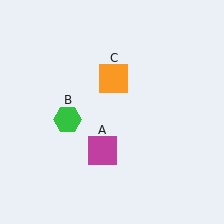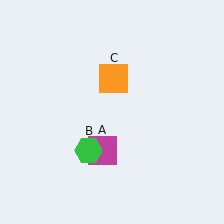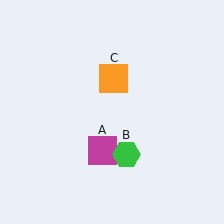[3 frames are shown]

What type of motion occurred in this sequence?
The green hexagon (object B) rotated counterclockwise around the center of the scene.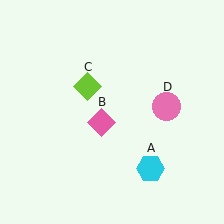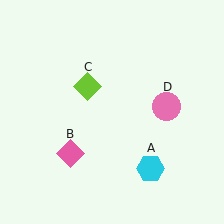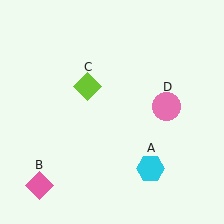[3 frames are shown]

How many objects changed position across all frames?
1 object changed position: pink diamond (object B).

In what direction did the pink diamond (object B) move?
The pink diamond (object B) moved down and to the left.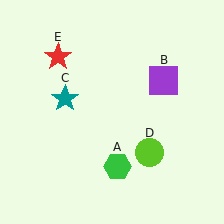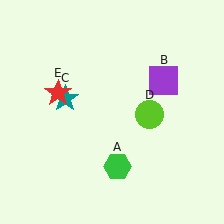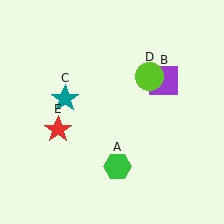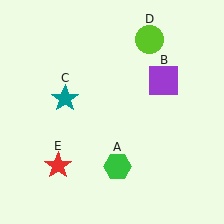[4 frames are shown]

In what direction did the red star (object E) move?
The red star (object E) moved down.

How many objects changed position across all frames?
2 objects changed position: lime circle (object D), red star (object E).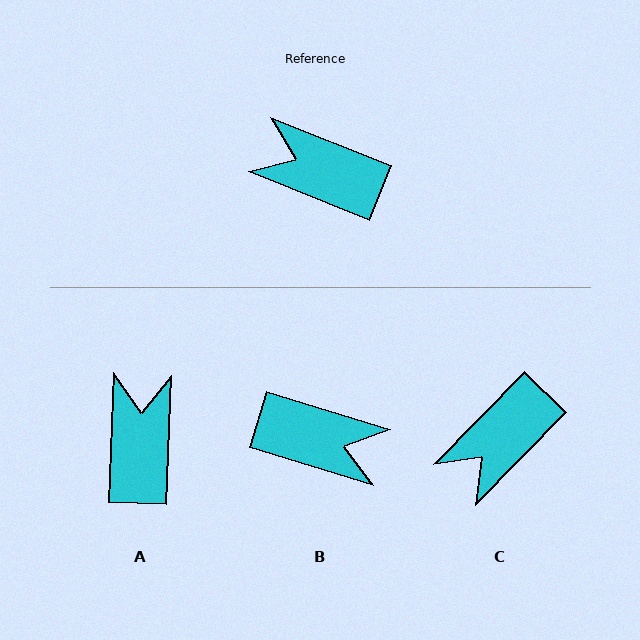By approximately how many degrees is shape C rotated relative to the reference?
Approximately 67 degrees counter-clockwise.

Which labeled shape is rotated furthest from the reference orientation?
B, about 175 degrees away.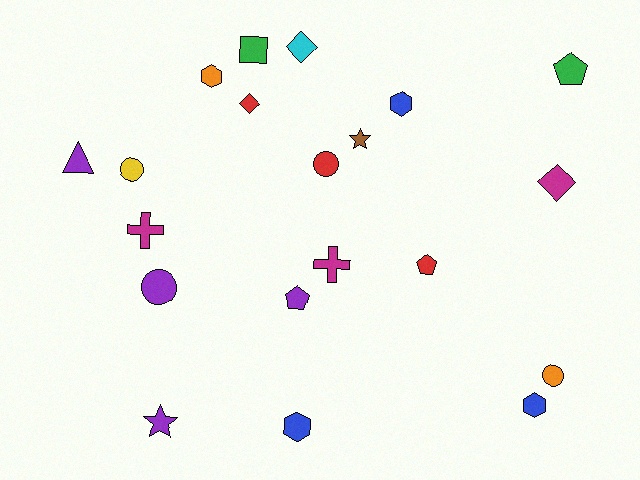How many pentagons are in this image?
There are 3 pentagons.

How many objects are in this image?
There are 20 objects.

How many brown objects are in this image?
There is 1 brown object.